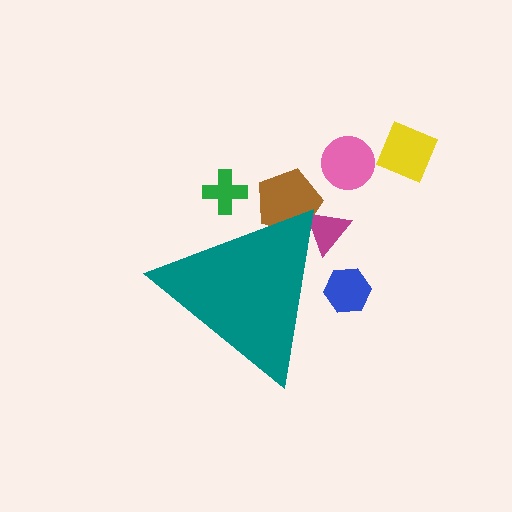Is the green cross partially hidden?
Yes, the green cross is partially hidden behind the teal triangle.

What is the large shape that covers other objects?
A teal triangle.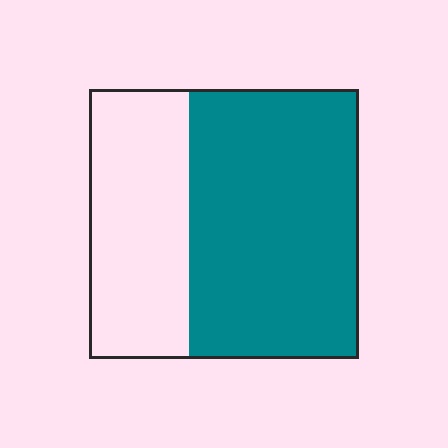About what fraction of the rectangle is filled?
About five eighths (5/8).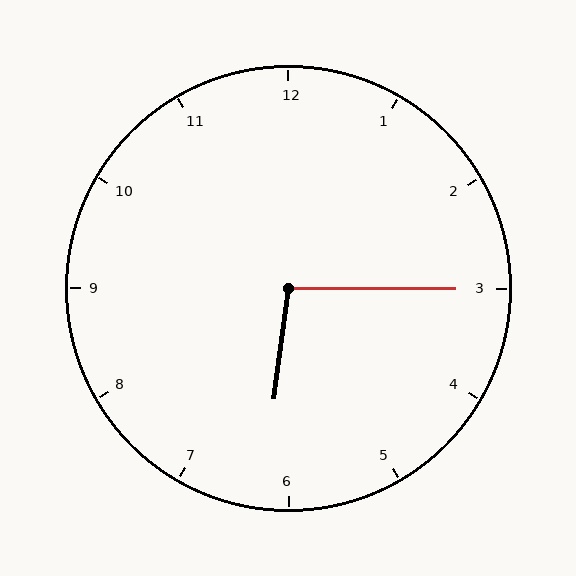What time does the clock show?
6:15.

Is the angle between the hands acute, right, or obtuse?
It is obtuse.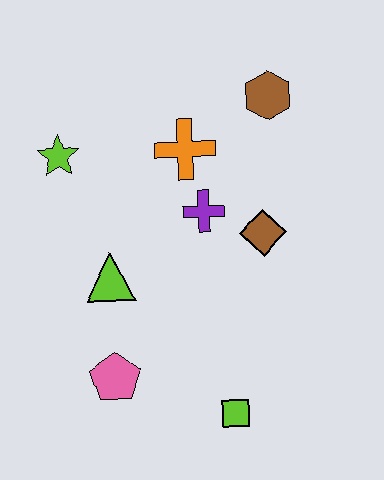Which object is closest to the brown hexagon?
The orange cross is closest to the brown hexagon.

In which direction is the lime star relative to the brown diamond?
The lime star is to the left of the brown diamond.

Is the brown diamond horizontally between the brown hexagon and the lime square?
Yes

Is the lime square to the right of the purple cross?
Yes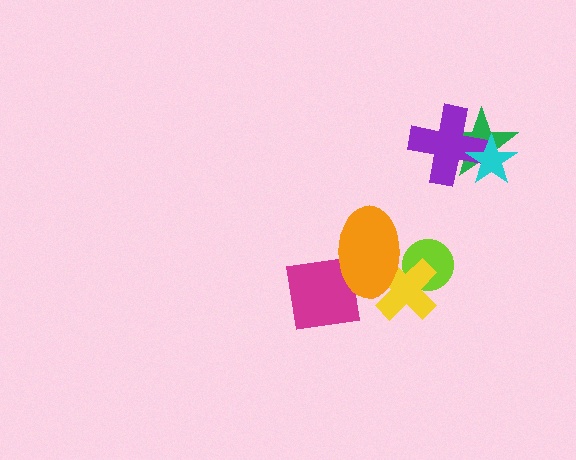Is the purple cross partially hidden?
Yes, it is partially covered by another shape.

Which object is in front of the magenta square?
The orange ellipse is in front of the magenta square.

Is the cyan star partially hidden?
No, no other shape covers it.